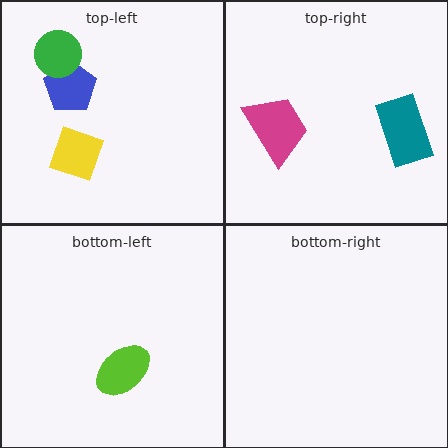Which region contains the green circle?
The top-left region.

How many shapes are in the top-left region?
3.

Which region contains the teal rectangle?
The top-right region.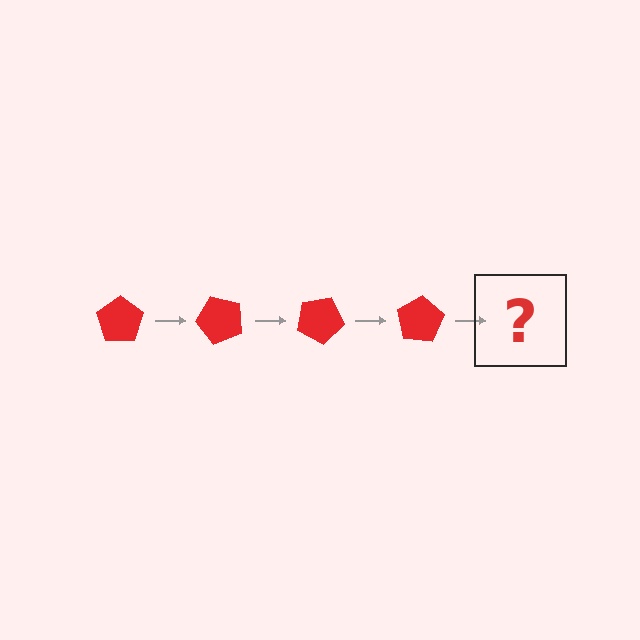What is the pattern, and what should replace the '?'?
The pattern is that the pentagon rotates 50 degrees each step. The '?' should be a red pentagon rotated 200 degrees.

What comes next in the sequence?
The next element should be a red pentagon rotated 200 degrees.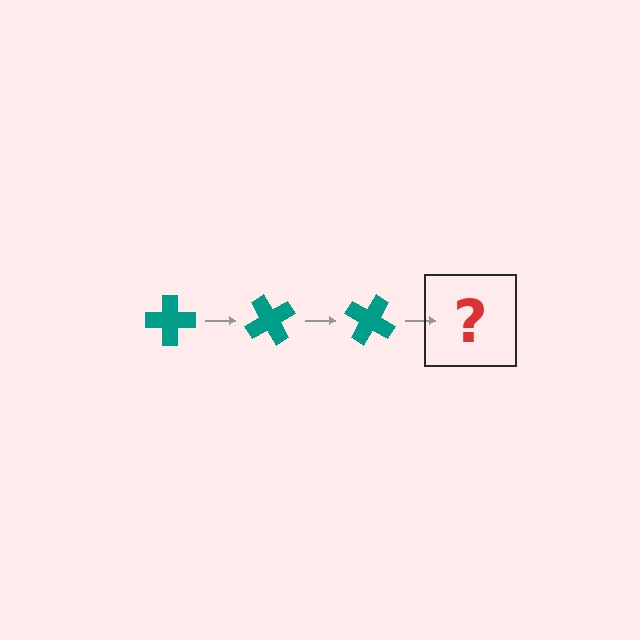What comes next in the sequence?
The next element should be a teal cross rotated 180 degrees.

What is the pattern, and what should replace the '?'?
The pattern is that the cross rotates 60 degrees each step. The '?' should be a teal cross rotated 180 degrees.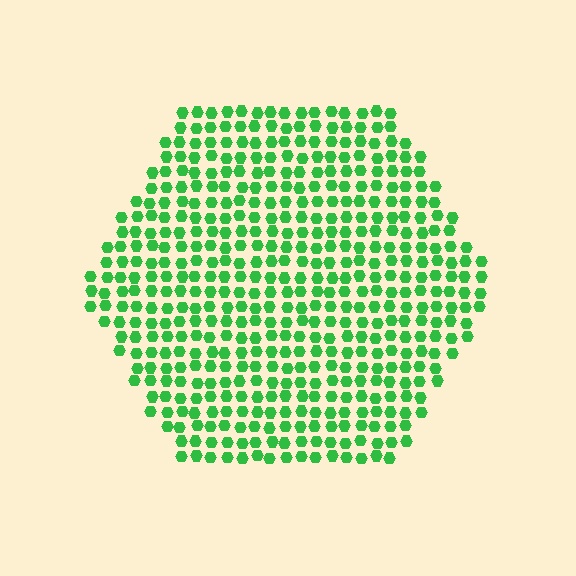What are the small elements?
The small elements are hexagons.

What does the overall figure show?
The overall figure shows a hexagon.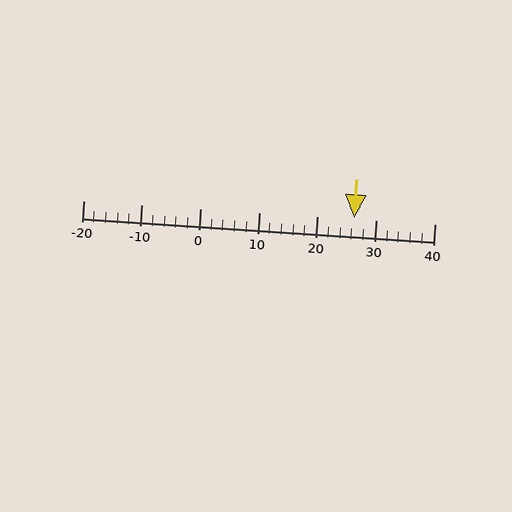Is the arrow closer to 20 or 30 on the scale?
The arrow is closer to 30.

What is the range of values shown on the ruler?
The ruler shows values from -20 to 40.